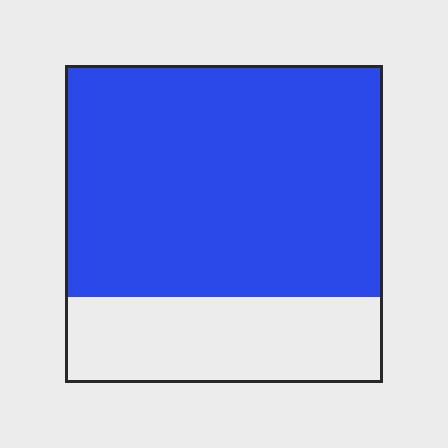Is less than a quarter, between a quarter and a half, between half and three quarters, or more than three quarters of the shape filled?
Between half and three quarters.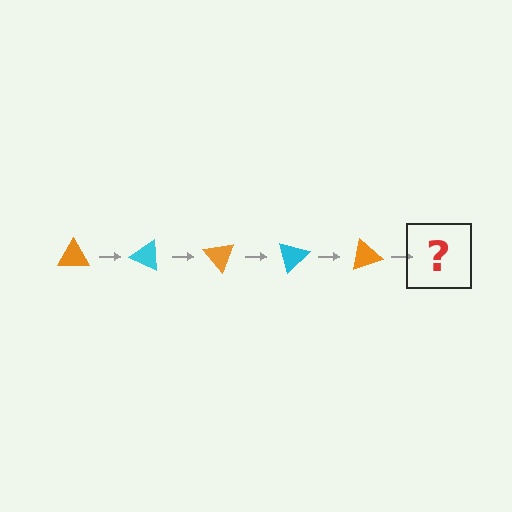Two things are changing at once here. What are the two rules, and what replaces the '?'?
The two rules are that it rotates 25 degrees each step and the color cycles through orange and cyan. The '?' should be a cyan triangle, rotated 125 degrees from the start.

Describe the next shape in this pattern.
It should be a cyan triangle, rotated 125 degrees from the start.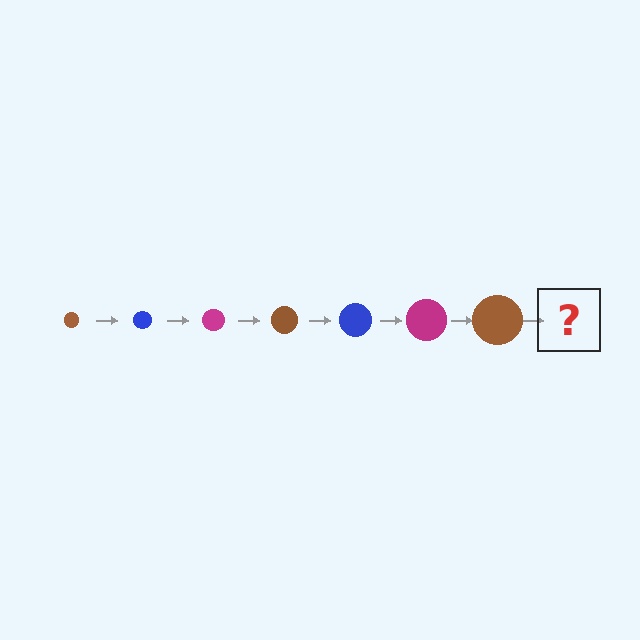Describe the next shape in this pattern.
It should be a blue circle, larger than the previous one.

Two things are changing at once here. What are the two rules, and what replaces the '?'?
The two rules are that the circle grows larger each step and the color cycles through brown, blue, and magenta. The '?' should be a blue circle, larger than the previous one.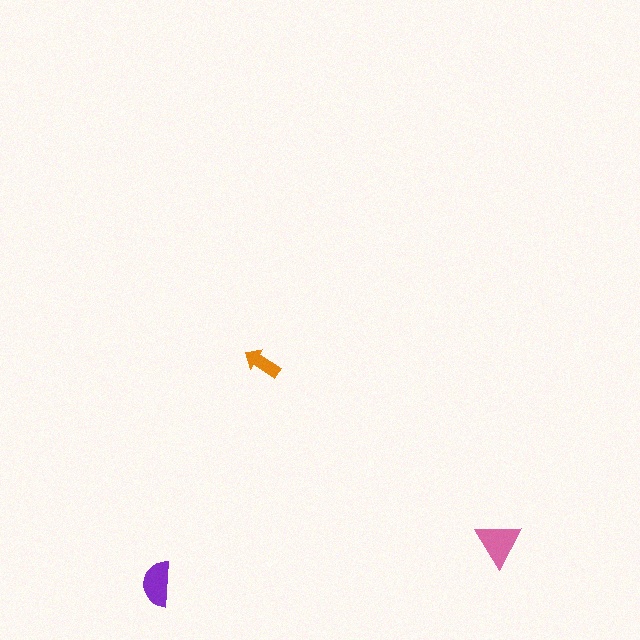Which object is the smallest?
The orange arrow.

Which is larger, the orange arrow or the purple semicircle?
The purple semicircle.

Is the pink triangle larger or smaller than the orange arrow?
Larger.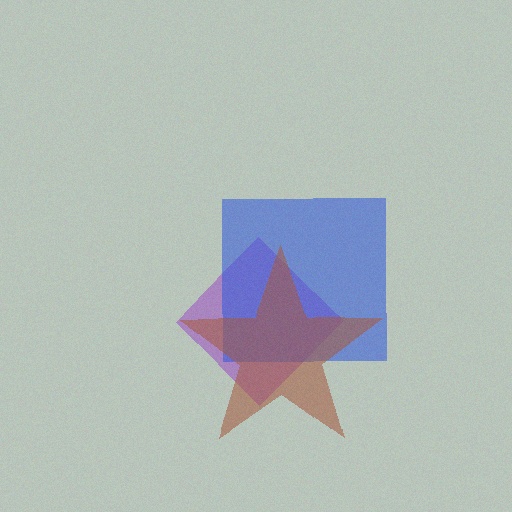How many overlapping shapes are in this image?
There are 3 overlapping shapes in the image.